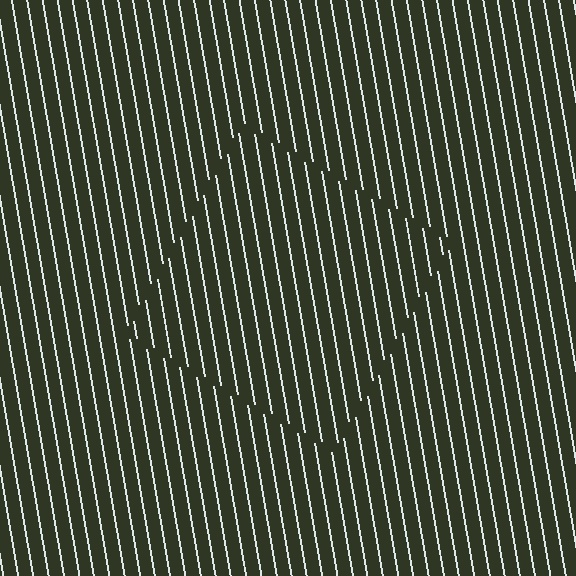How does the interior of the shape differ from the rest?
The interior of the shape contains the same grating, shifted by half a period — the contour is defined by the phase discontinuity where line-ends from the inner and outer gratings abut.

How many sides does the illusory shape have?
4 sides — the line-ends trace a square.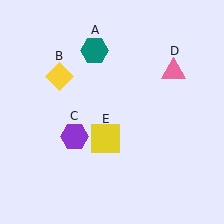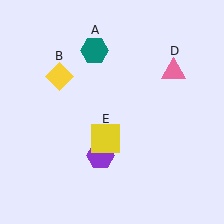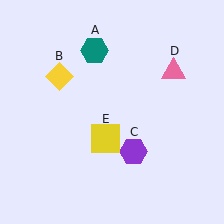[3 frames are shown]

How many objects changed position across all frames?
1 object changed position: purple hexagon (object C).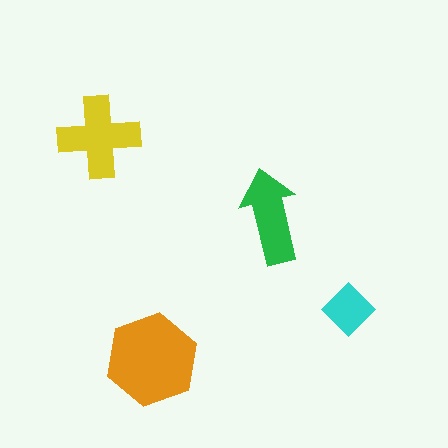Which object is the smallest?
The cyan diamond.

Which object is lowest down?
The orange hexagon is bottommost.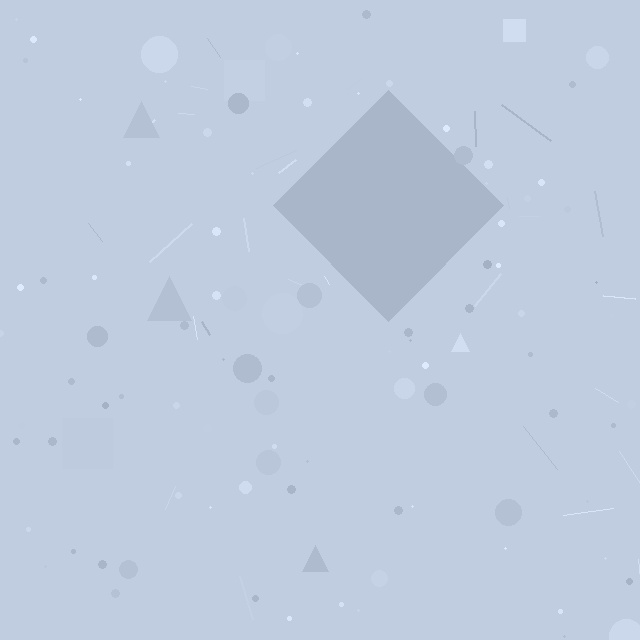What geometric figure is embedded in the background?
A diamond is embedded in the background.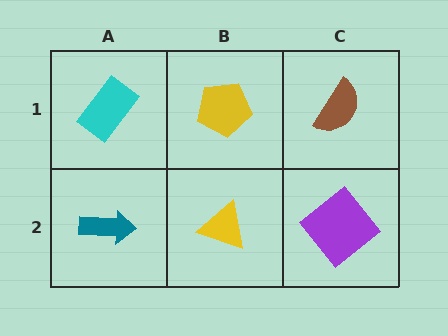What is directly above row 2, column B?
A yellow pentagon.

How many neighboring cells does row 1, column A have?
2.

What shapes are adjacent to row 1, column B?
A yellow triangle (row 2, column B), a cyan rectangle (row 1, column A), a brown semicircle (row 1, column C).